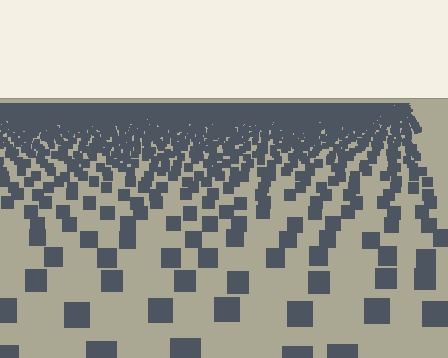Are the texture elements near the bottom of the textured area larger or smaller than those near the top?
Larger. Near the bottom, elements are closer to the viewer and appear at a bigger on-screen size.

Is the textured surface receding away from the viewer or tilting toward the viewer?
The surface is receding away from the viewer. Texture elements get smaller and denser toward the top.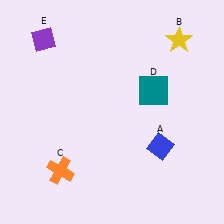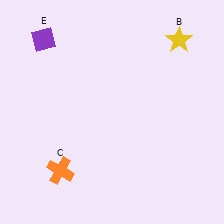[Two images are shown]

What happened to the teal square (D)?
The teal square (D) was removed in Image 2. It was in the top-right area of Image 1.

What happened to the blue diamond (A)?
The blue diamond (A) was removed in Image 2. It was in the bottom-right area of Image 1.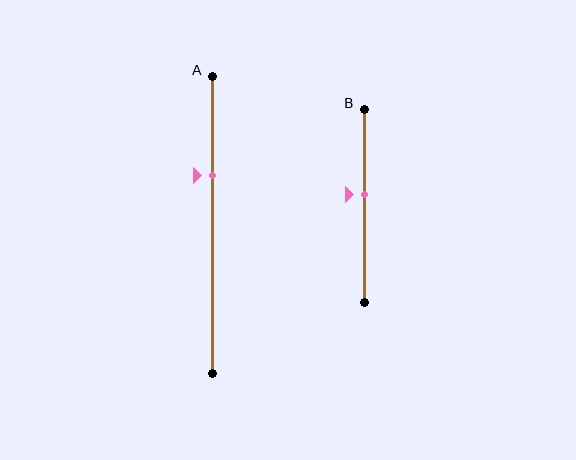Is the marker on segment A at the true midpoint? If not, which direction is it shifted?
No, the marker on segment A is shifted upward by about 17% of the segment length.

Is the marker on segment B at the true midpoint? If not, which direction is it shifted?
No, the marker on segment B is shifted upward by about 6% of the segment length.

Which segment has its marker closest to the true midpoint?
Segment B has its marker closest to the true midpoint.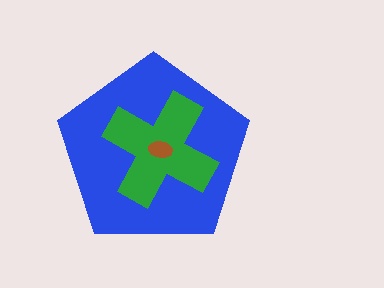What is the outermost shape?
The blue pentagon.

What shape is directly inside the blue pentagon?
The green cross.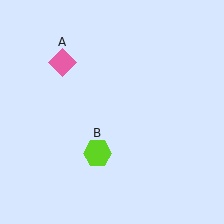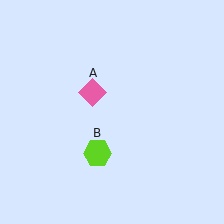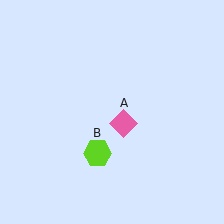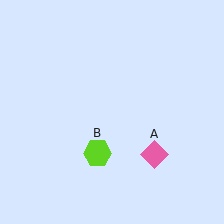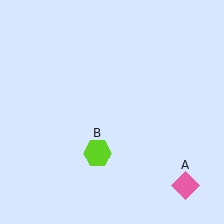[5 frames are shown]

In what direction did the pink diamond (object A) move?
The pink diamond (object A) moved down and to the right.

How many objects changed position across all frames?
1 object changed position: pink diamond (object A).